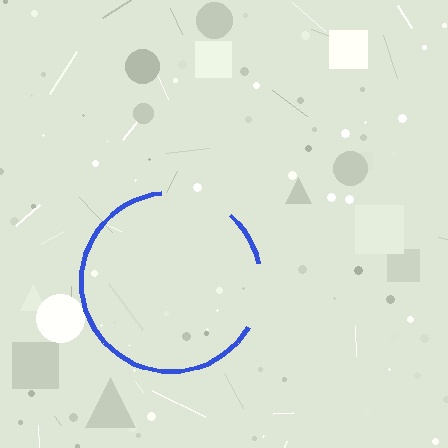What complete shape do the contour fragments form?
The contour fragments form a circle.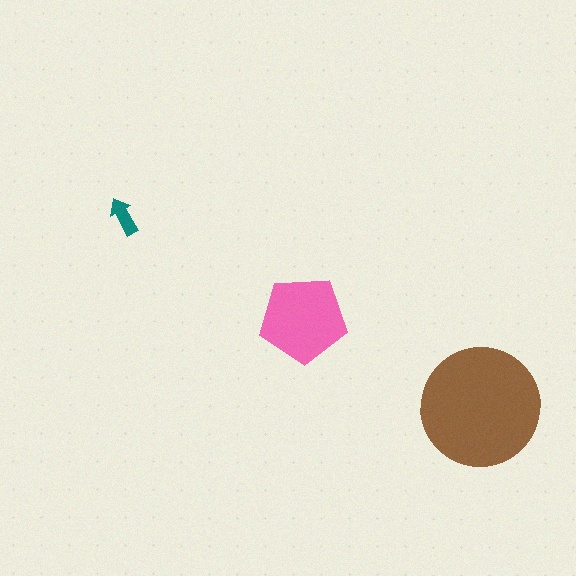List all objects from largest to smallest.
The brown circle, the pink pentagon, the teal arrow.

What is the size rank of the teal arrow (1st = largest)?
3rd.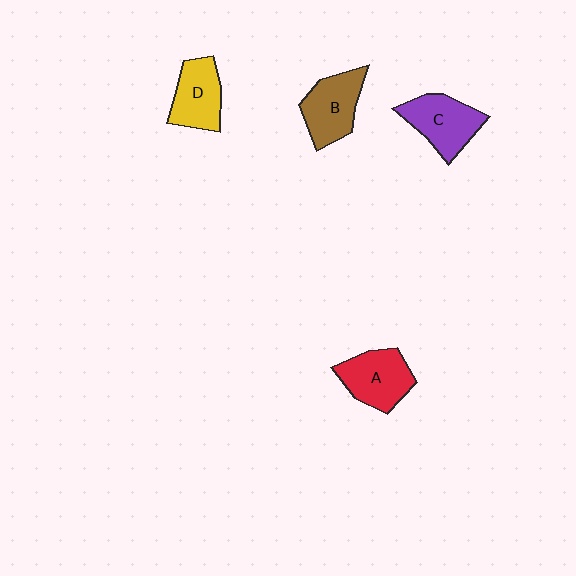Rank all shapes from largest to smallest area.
From largest to smallest: A (red), C (purple), B (brown), D (yellow).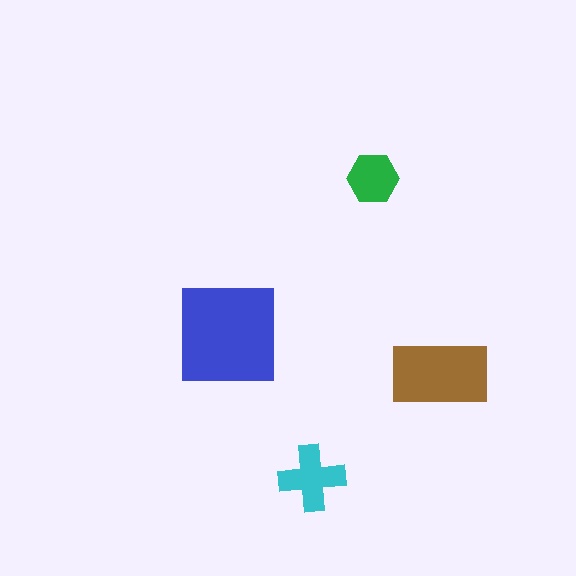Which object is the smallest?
The green hexagon.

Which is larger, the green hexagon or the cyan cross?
The cyan cross.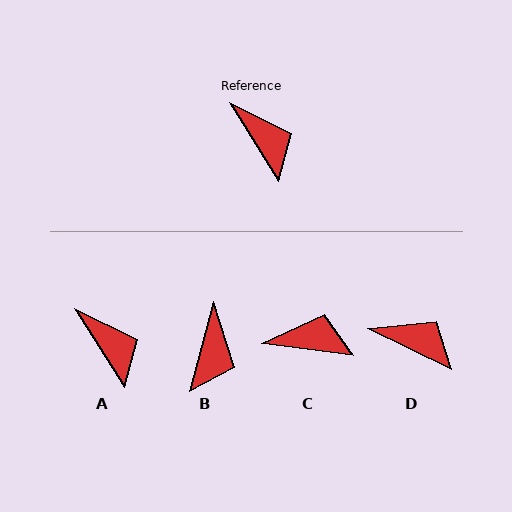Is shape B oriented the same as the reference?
No, it is off by about 47 degrees.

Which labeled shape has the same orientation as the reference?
A.